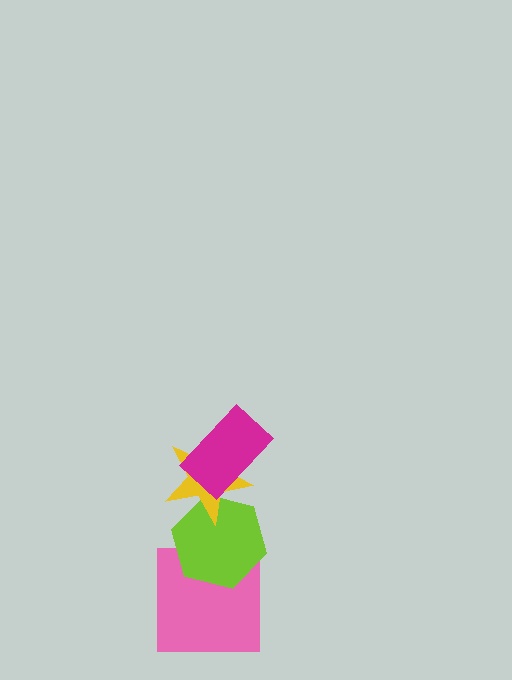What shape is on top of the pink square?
The lime hexagon is on top of the pink square.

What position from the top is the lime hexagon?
The lime hexagon is 3rd from the top.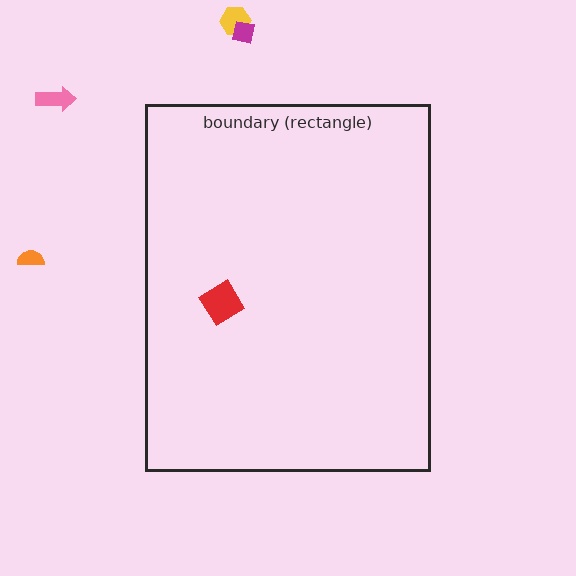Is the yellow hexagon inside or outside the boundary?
Outside.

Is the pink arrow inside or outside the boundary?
Outside.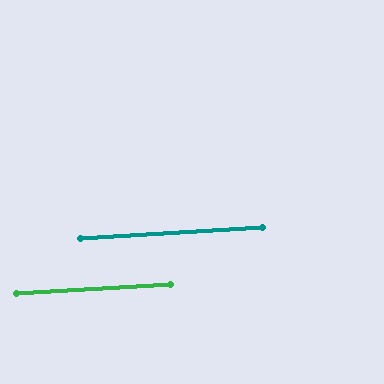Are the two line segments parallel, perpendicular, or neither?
Parallel — their directions differ by only 0.4°.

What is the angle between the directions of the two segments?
Approximately 0 degrees.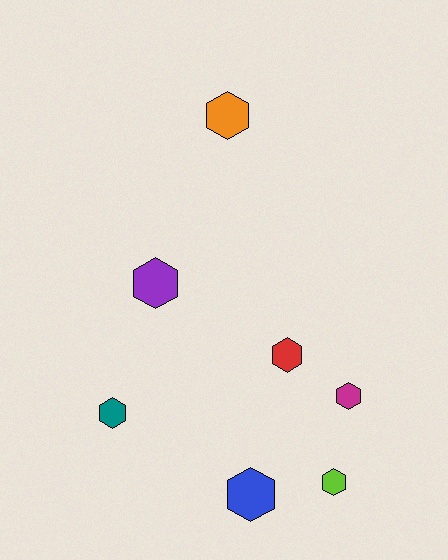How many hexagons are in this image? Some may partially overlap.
There are 7 hexagons.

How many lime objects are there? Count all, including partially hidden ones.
There is 1 lime object.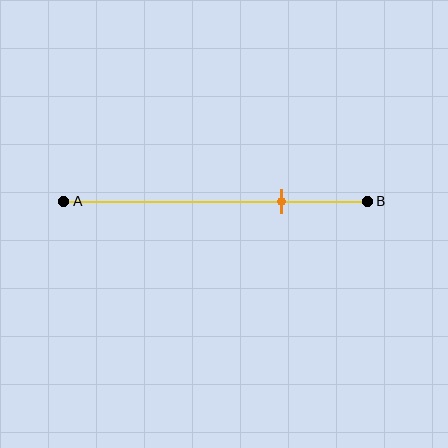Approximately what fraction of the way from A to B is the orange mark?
The orange mark is approximately 70% of the way from A to B.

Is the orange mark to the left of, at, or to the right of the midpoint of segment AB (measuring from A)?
The orange mark is to the right of the midpoint of segment AB.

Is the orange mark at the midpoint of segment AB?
No, the mark is at about 70% from A, not at the 50% midpoint.